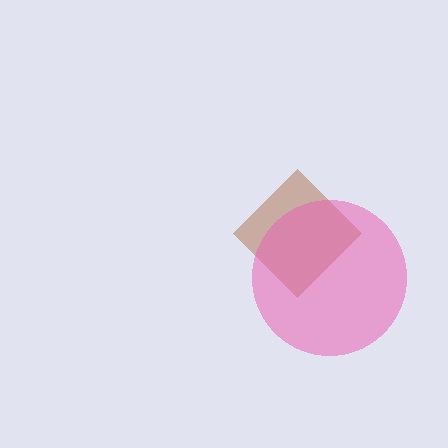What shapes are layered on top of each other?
The layered shapes are: a brown diamond, a pink circle.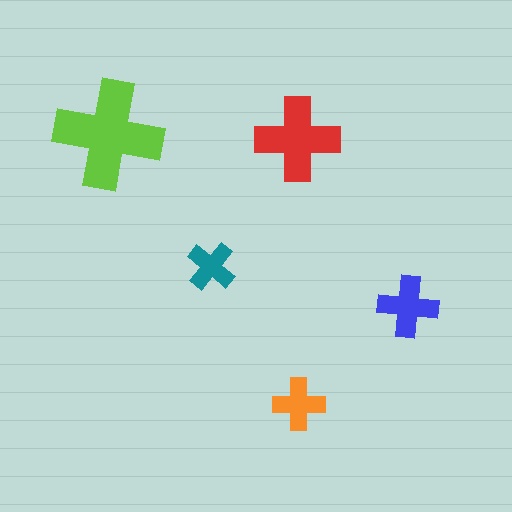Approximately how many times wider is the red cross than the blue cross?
About 1.5 times wider.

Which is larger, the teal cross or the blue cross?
The blue one.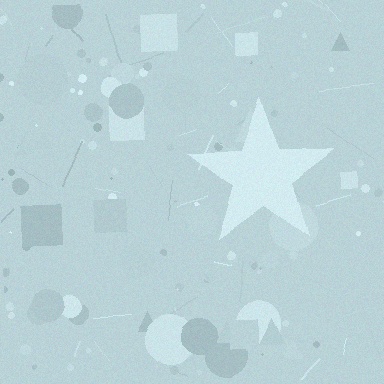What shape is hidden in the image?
A star is hidden in the image.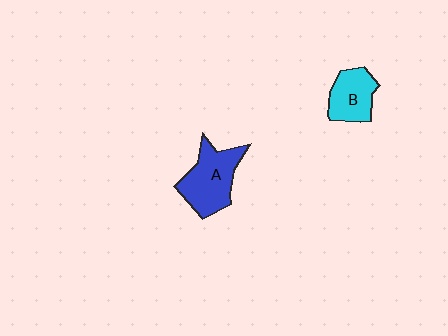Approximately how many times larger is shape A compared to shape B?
Approximately 1.4 times.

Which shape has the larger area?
Shape A (blue).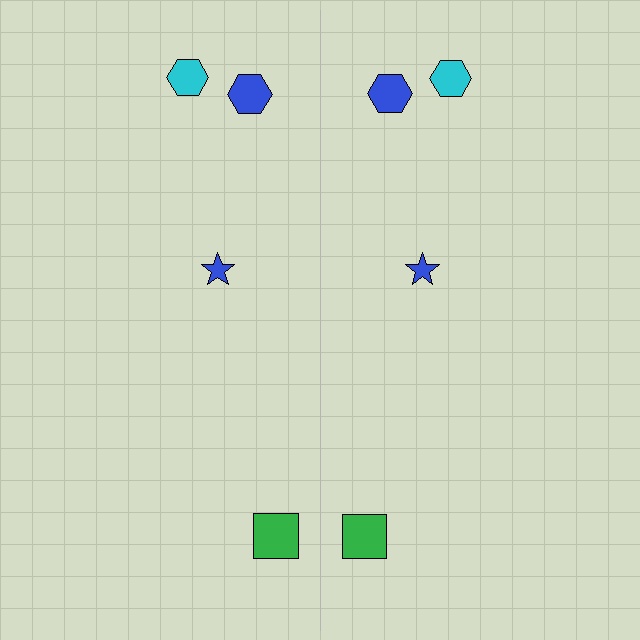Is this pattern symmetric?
Yes, this pattern has bilateral (reflection) symmetry.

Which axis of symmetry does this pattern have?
The pattern has a vertical axis of symmetry running through the center of the image.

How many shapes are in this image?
There are 8 shapes in this image.